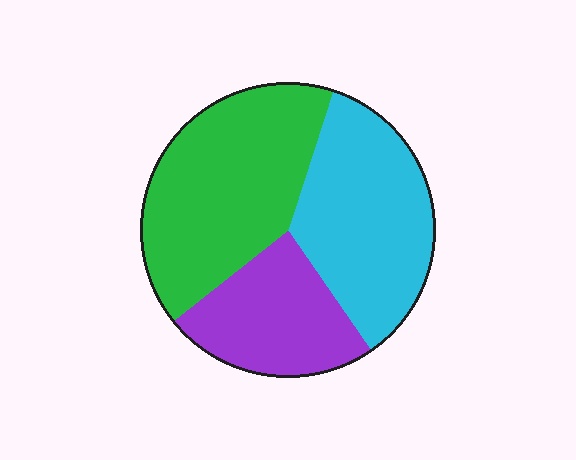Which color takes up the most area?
Green, at roughly 40%.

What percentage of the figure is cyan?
Cyan covers about 35% of the figure.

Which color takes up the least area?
Purple, at roughly 25%.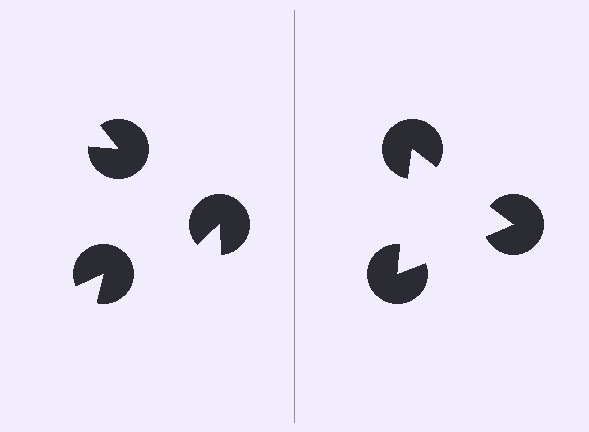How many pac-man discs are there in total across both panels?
6 — 3 on each side.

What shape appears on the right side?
An illusory triangle.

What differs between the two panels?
The pac-man discs are positioned identically on both sides; only the wedge orientations differ. On the right they align to a triangle; on the left they are misaligned.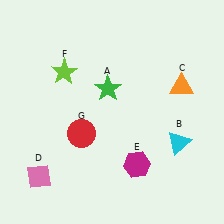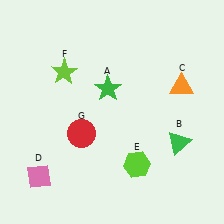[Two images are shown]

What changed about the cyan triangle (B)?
In Image 1, B is cyan. In Image 2, it changed to green.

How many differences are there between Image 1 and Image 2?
There are 2 differences between the two images.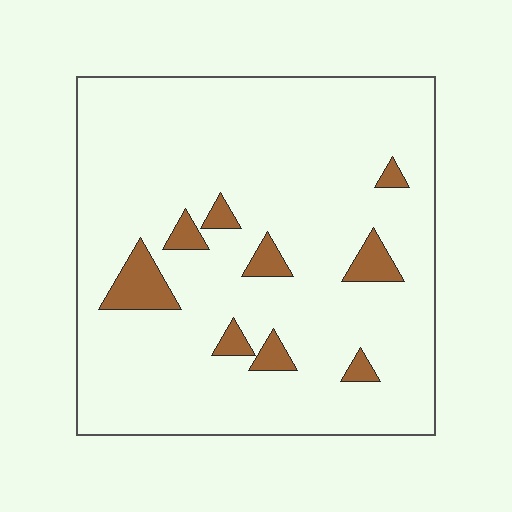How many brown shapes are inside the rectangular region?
9.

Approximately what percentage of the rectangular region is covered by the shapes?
Approximately 10%.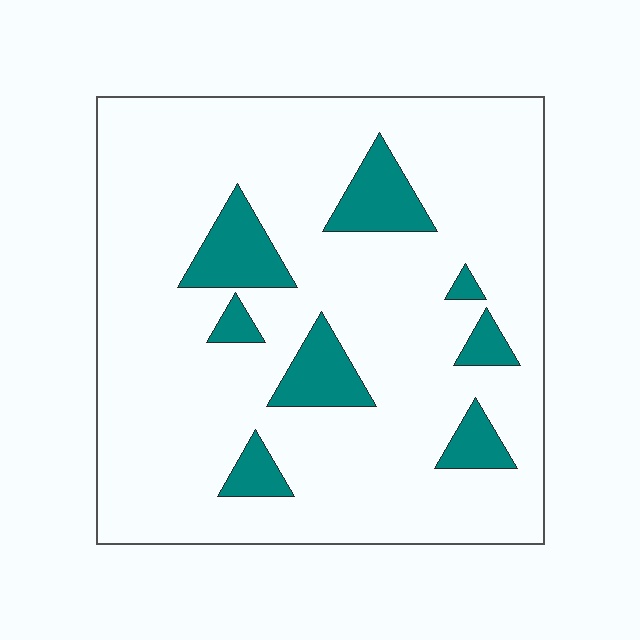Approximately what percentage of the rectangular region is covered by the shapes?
Approximately 15%.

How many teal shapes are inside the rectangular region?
8.